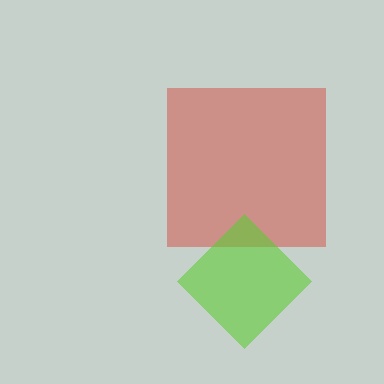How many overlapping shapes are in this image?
There are 2 overlapping shapes in the image.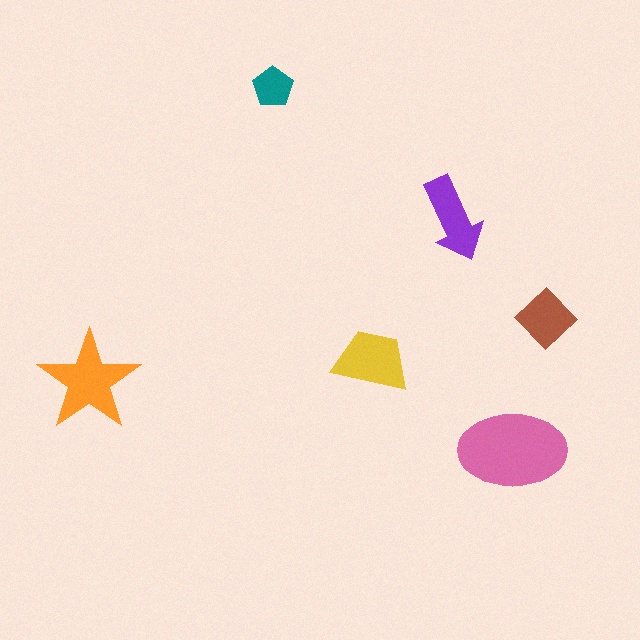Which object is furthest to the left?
The orange star is leftmost.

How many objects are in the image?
There are 6 objects in the image.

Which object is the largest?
The pink ellipse.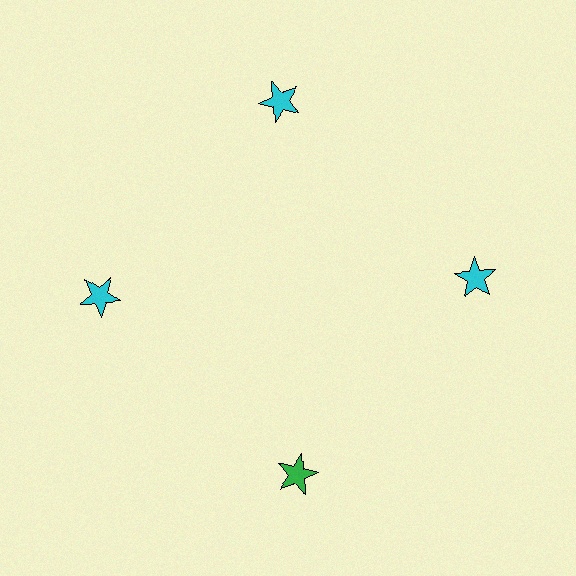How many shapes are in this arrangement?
There are 4 shapes arranged in a ring pattern.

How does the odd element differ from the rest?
It has a different color: green instead of cyan.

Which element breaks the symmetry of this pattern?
The green star at roughly the 6 o'clock position breaks the symmetry. All other shapes are cyan stars.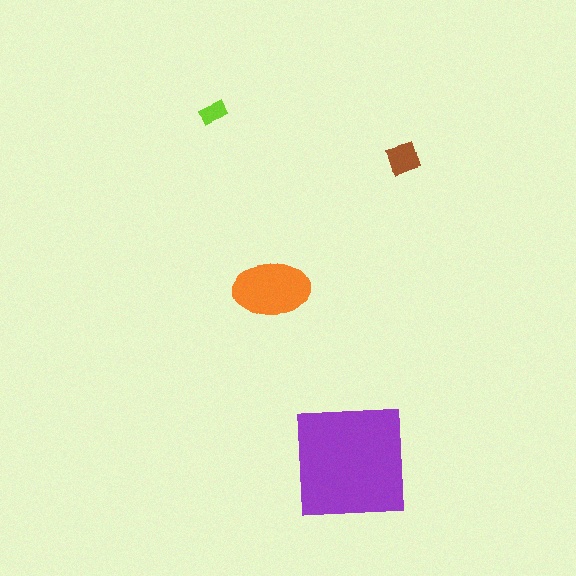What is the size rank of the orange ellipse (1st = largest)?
2nd.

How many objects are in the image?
There are 4 objects in the image.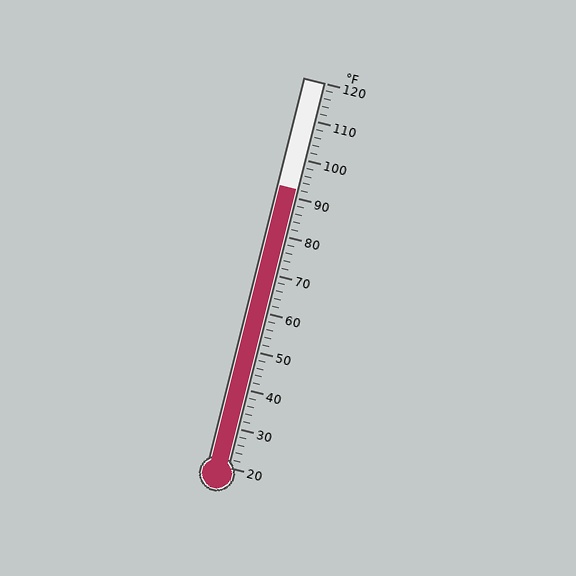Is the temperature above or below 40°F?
The temperature is above 40°F.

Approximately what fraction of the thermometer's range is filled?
The thermometer is filled to approximately 70% of its range.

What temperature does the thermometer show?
The thermometer shows approximately 92°F.